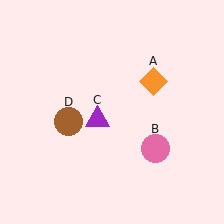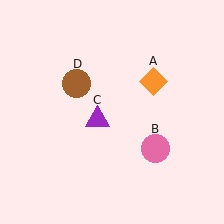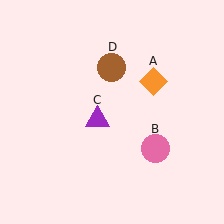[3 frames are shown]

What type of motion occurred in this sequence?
The brown circle (object D) rotated clockwise around the center of the scene.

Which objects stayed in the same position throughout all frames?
Orange diamond (object A) and pink circle (object B) and purple triangle (object C) remained stationary.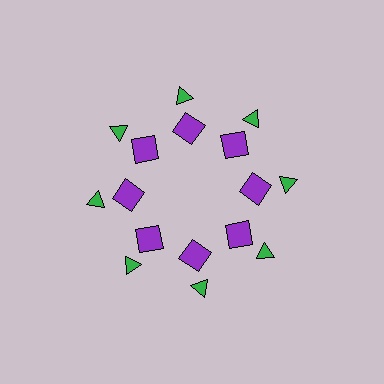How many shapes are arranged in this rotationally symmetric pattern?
There are 16 shapes, arranged in 8 groups of 2.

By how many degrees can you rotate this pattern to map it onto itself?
The pattern maps onto itself every 45 degrees of rotation.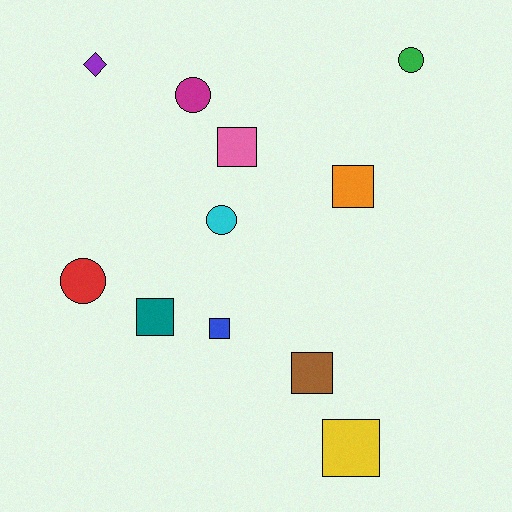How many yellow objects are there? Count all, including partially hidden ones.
There is 1 yellow object.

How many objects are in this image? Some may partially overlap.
There are 11 objects.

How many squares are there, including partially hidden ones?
There are 6 squares.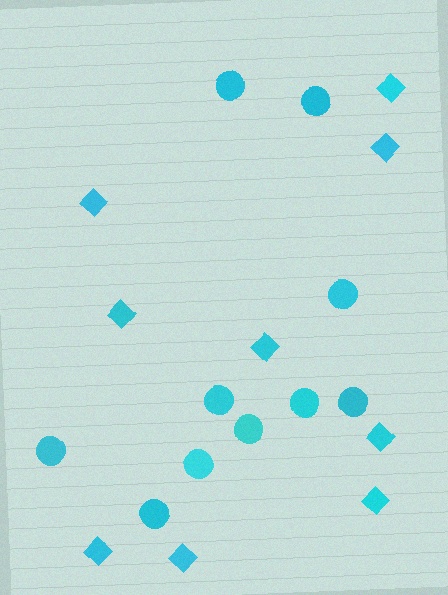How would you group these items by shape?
There are 2 groups: one group of diamonds (9) and one group of circles (10).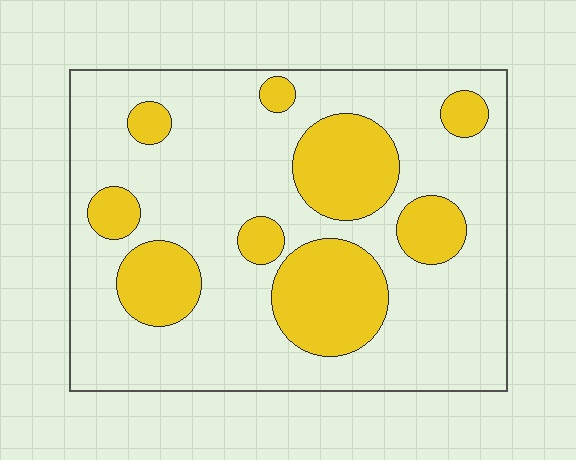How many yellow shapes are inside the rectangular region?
9.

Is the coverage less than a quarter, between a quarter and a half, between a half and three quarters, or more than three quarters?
Between a quarter and a half.